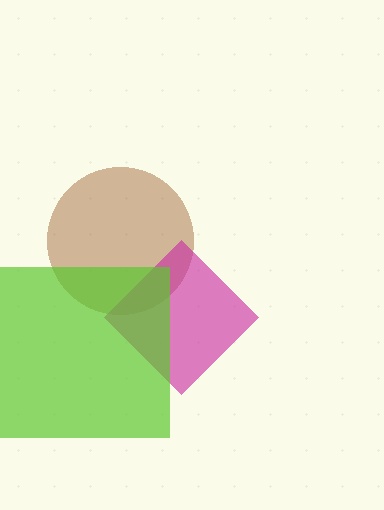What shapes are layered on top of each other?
The layered shapes are: a brown circle, a magenta diamond, a lime square.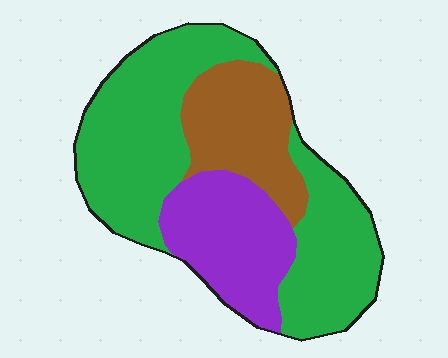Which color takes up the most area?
Green, at roughly 55%.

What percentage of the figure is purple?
Purple covers around 25% of the figure.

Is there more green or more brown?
Green.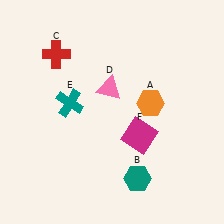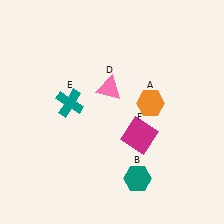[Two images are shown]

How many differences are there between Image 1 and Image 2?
There is 1 difference between the two images.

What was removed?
The red cross (C) was removed in Image 2.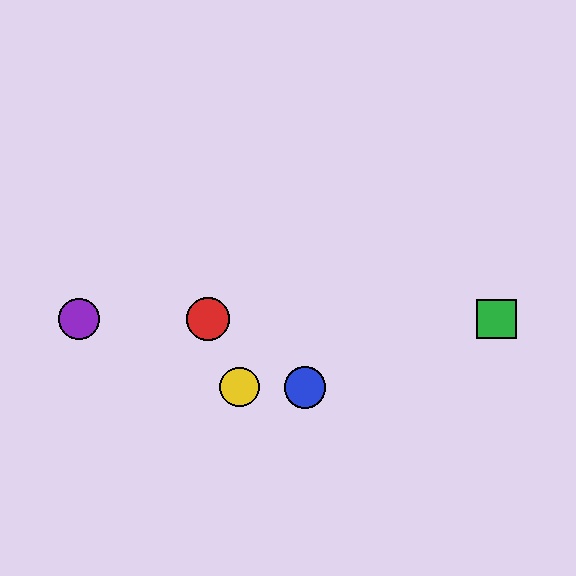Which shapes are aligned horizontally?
The red circle, the green square, the purple circle are aligned horizontally.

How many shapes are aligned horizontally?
3 shapes (the red circle, the green square, the purple circle) are aligned horizontally.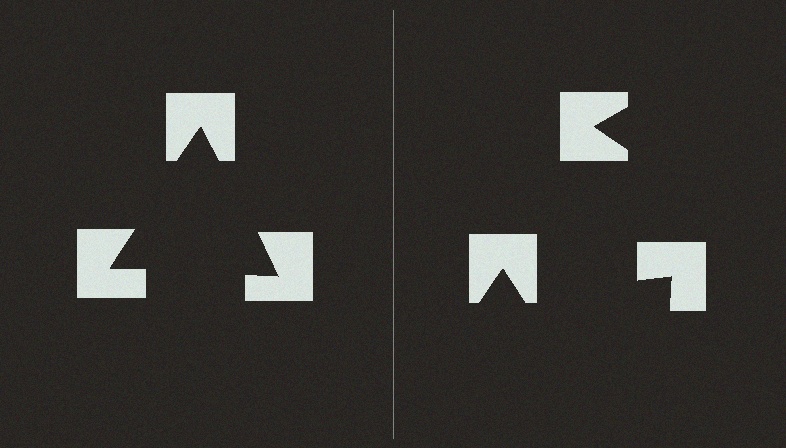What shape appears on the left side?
An illusory triangle.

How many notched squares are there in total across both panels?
6 — 3 on each side.